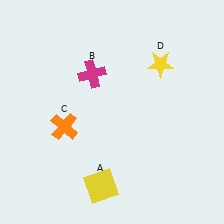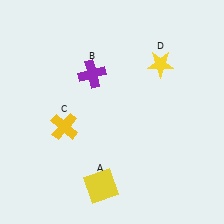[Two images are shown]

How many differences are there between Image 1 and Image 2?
There are 2 differences between the two images.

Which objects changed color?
B changed from magenta to purple. C changed from orange to yellow.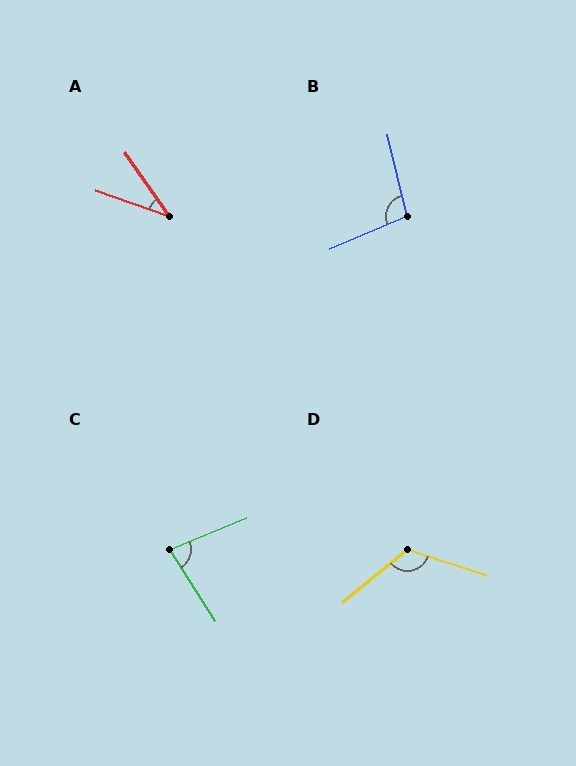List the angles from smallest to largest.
A (36°), C (80°), B (99°), D (122°).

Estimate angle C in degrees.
Approximately 80 degrees.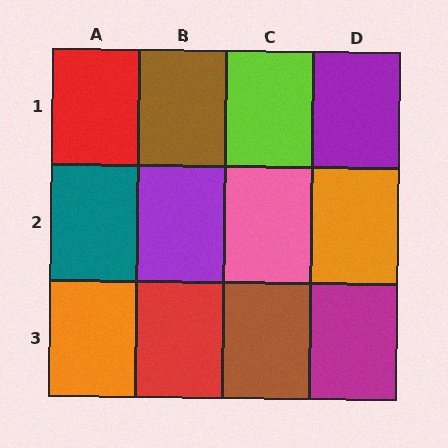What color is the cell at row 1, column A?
Red.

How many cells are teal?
1 cell is teal.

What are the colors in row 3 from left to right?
Orange, red, brown, magenta.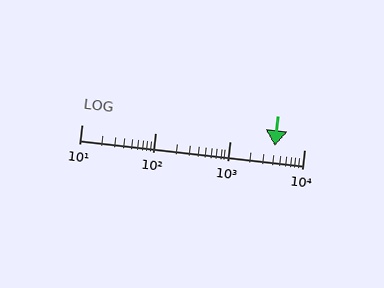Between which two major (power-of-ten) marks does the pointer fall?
The pointer is between 1000 and 10000.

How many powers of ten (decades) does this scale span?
The scale spans 3 decades, from 10 to 10000.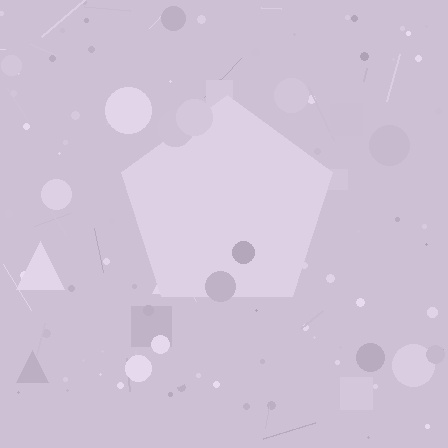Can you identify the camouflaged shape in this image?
The camouflaged shape is a pentagon.